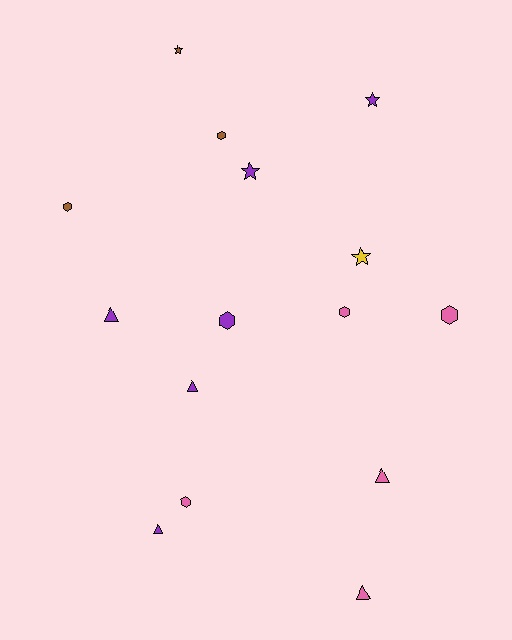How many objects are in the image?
There are 15 objects.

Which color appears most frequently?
Purple, with 6 objects.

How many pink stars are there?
There are no pink stars.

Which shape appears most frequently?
Hexagon, with 6 objects.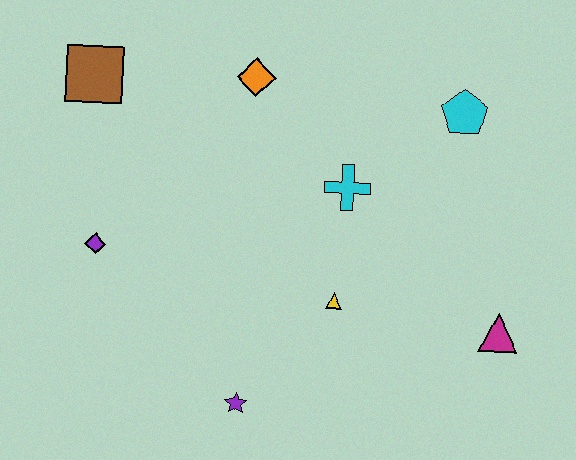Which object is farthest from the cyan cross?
The brown square is farthest from the cyan cross.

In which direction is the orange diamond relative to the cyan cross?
The orange diamond is above the cyan cross.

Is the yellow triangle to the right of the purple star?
Yes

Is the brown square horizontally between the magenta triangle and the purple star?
No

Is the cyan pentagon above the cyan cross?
Yes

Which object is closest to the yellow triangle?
The cyan cross is closest to the yellow triangle.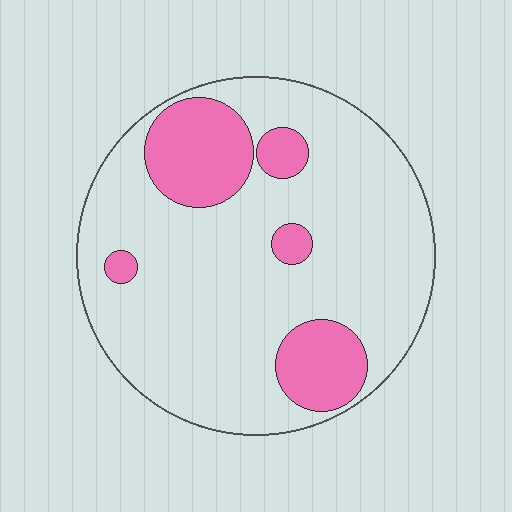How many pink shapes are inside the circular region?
5.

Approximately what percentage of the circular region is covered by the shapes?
Approximately 20%.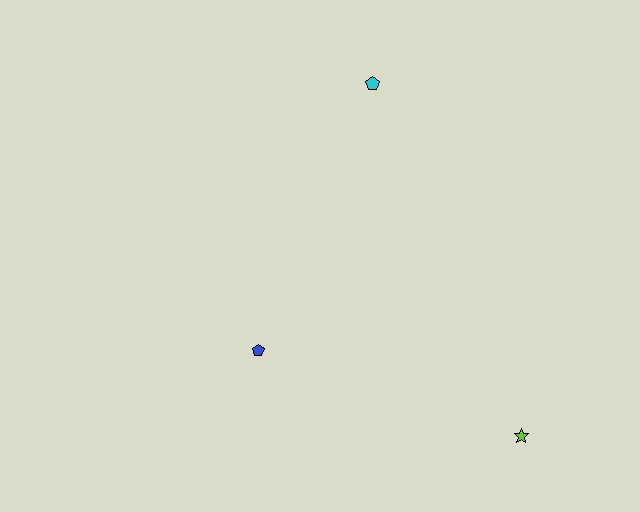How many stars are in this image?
There is 1 star.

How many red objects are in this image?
There are no red objects.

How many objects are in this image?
There are 3 objects.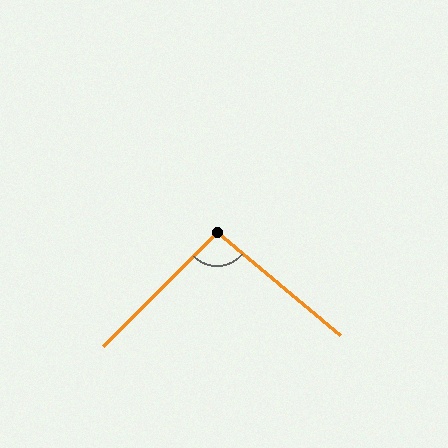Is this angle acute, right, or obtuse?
It is obtuse.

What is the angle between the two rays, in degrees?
Approximately 95 degrees.